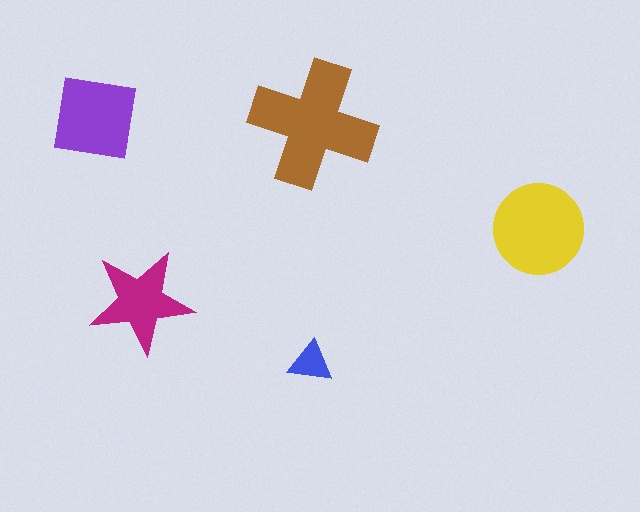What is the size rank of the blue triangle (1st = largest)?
5th.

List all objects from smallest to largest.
The blue triangle, the magenta star, the purple square, the yellow circle, the brown cross.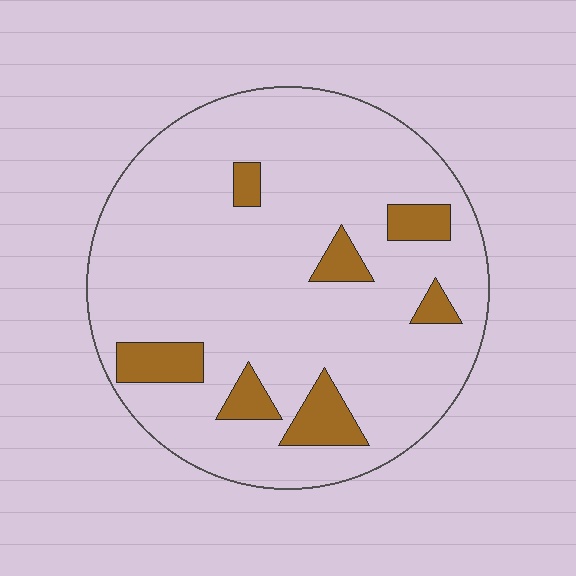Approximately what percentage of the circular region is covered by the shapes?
Approximately 15%.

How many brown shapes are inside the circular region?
7.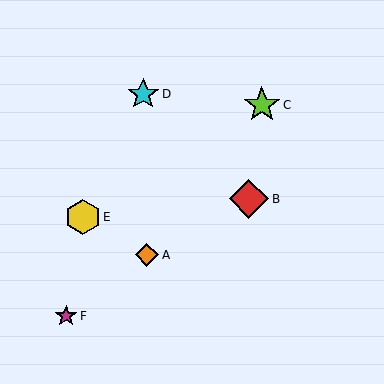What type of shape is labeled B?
Shape B is a red diamond.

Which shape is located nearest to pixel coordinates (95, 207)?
The yellow hexagon (labeled E) at (83, 217) is nearest to that location.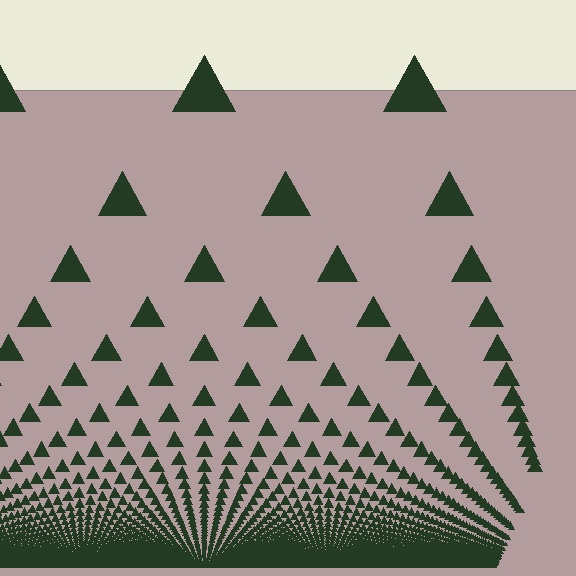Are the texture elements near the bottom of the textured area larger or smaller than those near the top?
Smaller. The gradient is inverted — elements near the bottom are smaller and denser.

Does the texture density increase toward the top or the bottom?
Density increases toward the bottom.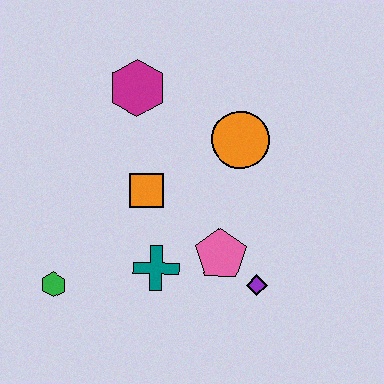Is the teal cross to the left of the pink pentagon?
Yes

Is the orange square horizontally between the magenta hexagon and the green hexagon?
No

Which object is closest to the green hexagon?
The teal cross is closest to the green hexagon.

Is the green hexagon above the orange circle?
No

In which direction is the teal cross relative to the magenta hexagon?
The teal cross is below the magenta hexagon.